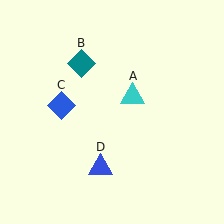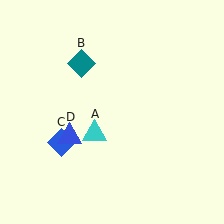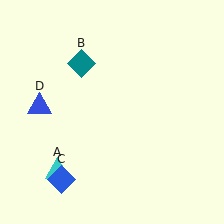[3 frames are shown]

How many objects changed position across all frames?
3 objects changed position: cyan triangle (object A), blue diamond (object C), blue triangle (object D).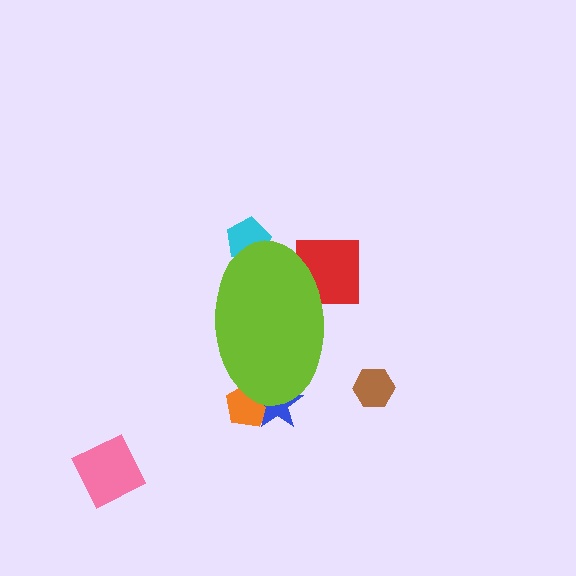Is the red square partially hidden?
Yes, the red square is partially hidden behind the lime ellipse.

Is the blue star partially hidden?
Yes, the blue star is partially hidden behind the lime ellipse.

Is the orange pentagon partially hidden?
Yes, the orange pentagon is partially hidden behind the lime ellipse.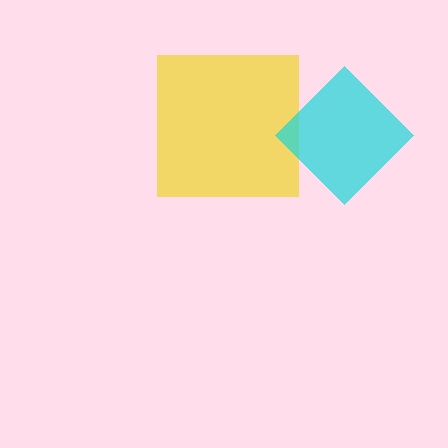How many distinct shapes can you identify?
There are 2 distinct shapes: a yellow square, a cyan diamond.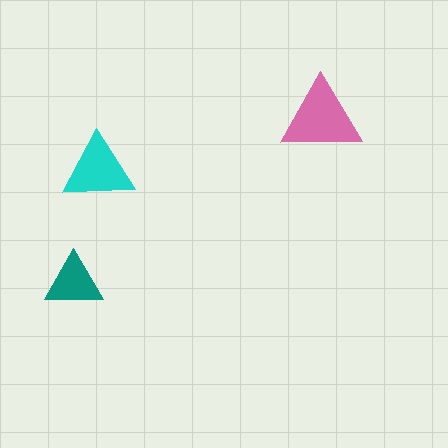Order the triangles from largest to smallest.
the pink one, the cyan one, the teal one.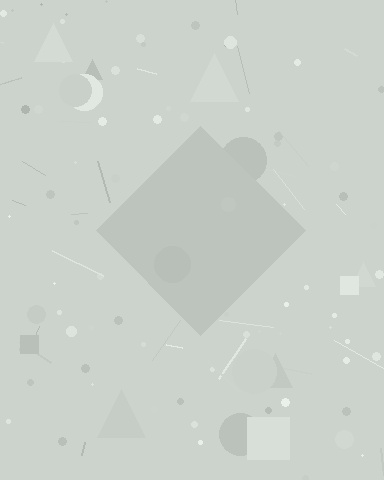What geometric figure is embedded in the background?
A diamond is embedded in the background.